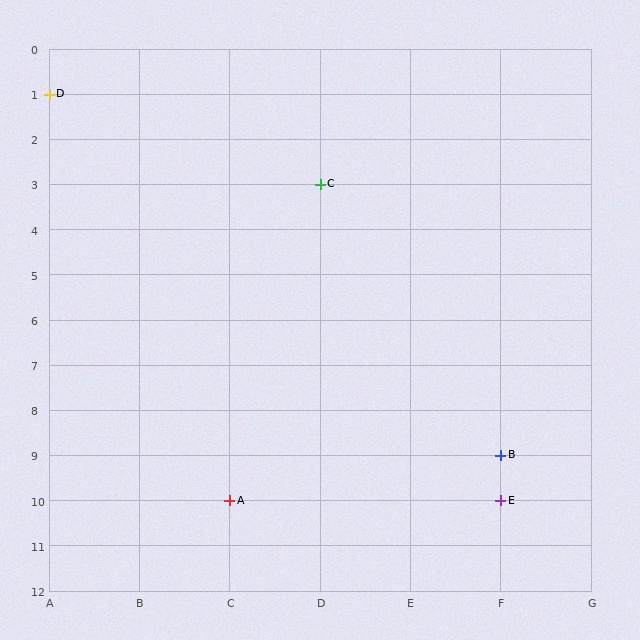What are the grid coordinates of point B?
Point B is at grid coordinates (F, 9).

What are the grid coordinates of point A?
Point A is at grid coordinates (C, 10).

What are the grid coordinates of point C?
Point C is at grid coordinates (D, 3).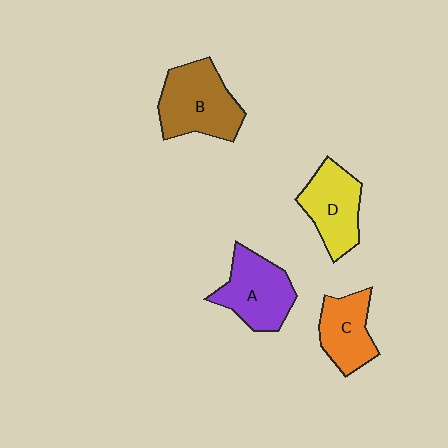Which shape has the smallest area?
Shape C (orange).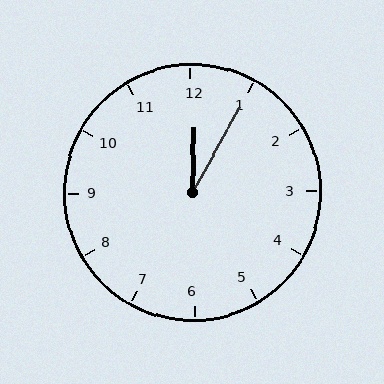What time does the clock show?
12:05.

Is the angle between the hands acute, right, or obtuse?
It is acute.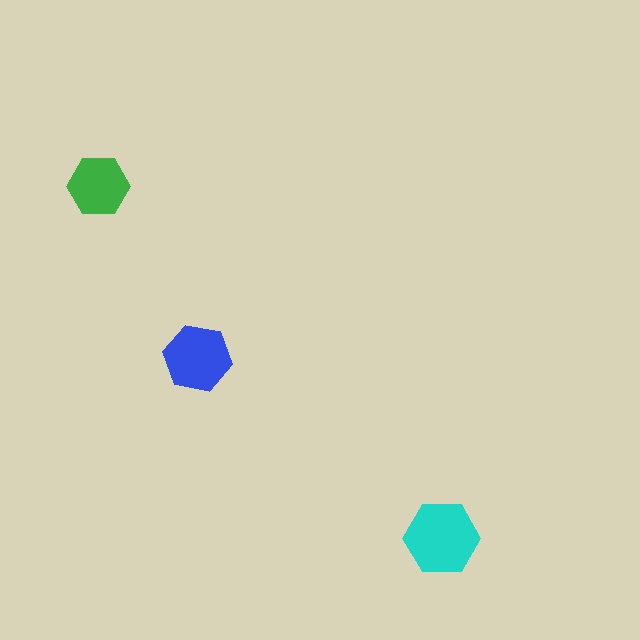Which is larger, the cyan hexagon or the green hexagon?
The cyan one.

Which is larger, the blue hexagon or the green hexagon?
The blue one.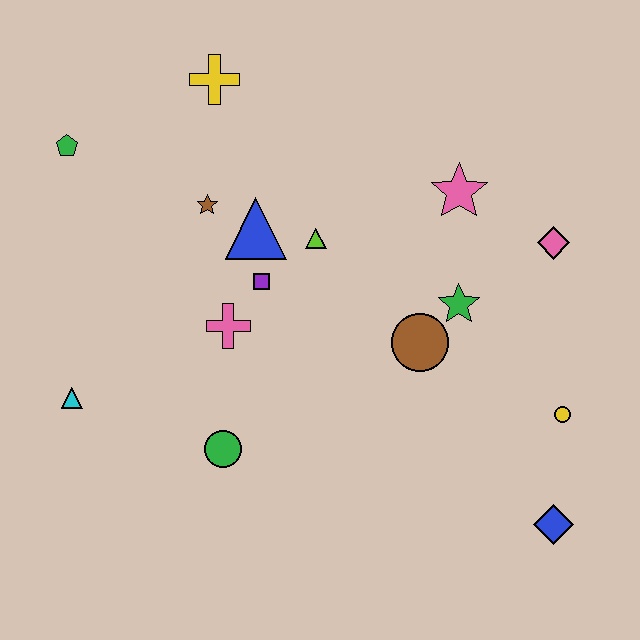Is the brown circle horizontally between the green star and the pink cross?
Yes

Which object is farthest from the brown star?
The blue diamond is farthest from the brown star.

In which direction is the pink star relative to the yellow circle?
The pink star is above the yellow circle.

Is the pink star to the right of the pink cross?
Yes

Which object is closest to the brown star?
The blue triangle is closest to the brown star.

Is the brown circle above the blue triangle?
No